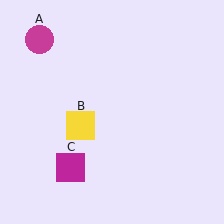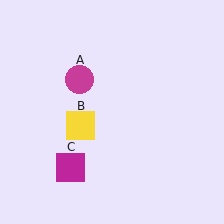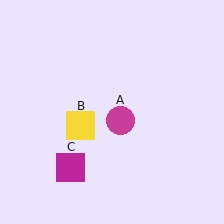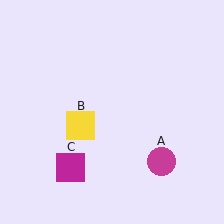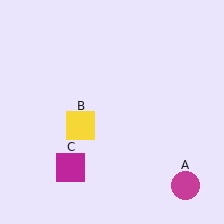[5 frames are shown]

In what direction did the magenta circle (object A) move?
The magenta circle (object A) moved down and to the right.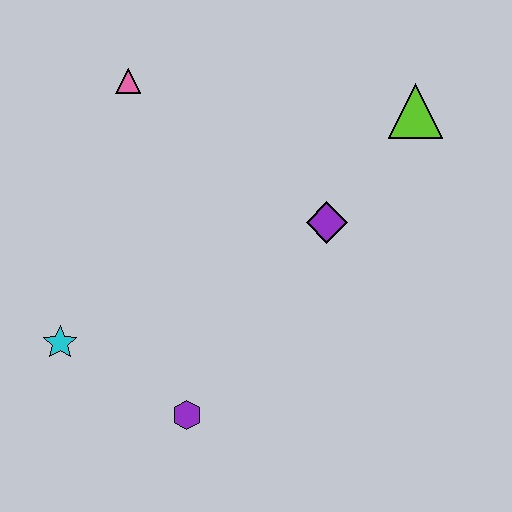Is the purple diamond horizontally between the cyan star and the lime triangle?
Yes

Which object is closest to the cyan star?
The purple hexagon is closest to the cyan star.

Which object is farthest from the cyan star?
The lime triangle is farthest from the cyan star.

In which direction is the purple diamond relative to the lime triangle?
The purple diamond is below the lime triangle.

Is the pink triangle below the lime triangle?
No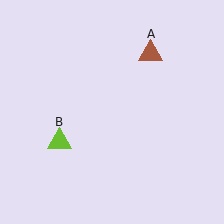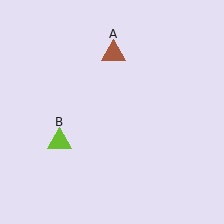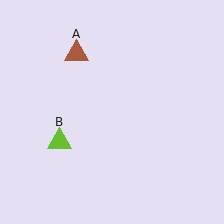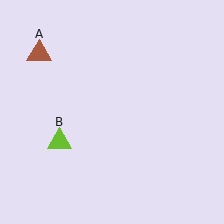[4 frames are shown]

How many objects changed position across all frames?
1 object changed position: brown triangle (object A).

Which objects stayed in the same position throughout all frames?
Lime triangle (object B) remained stationary.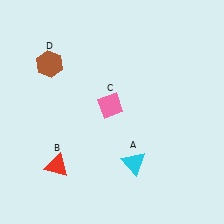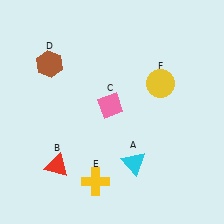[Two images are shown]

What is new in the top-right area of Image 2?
A yellow circle (F) was added in the top-right area of Image 2.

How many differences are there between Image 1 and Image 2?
There are 2 differences between the two images.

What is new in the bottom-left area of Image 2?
A yellow cross (E) was added in the bottom-left area of Image 2.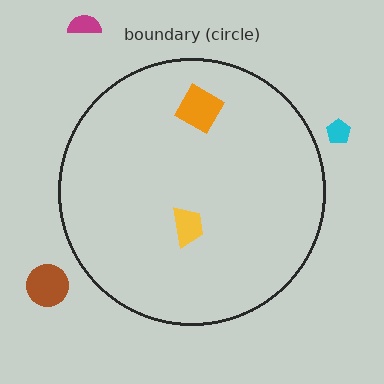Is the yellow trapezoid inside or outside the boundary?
Inside.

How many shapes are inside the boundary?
2 inside, 3 outside.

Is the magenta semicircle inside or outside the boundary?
Outside.